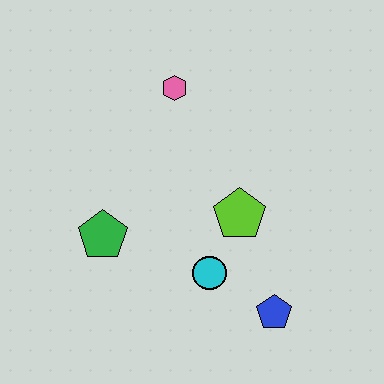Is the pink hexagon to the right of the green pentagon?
Yes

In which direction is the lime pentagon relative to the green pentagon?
The lime pentagon is to the right of the green pentagon.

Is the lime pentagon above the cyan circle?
Yes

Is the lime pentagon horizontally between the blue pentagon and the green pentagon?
Yes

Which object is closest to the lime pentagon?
The cyan circle is closest to the lime pentagon.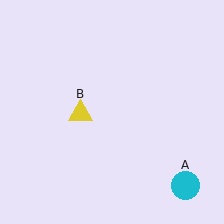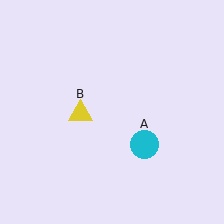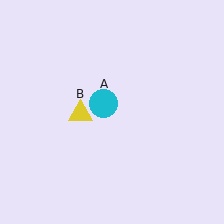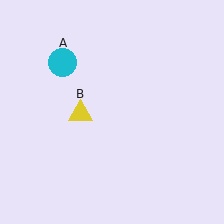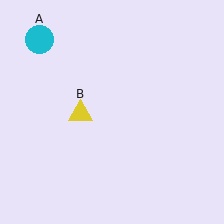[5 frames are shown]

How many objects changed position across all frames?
1 object changed position: cyan circle (object A).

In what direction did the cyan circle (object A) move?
The cyan circle (object A) moved up and to the left.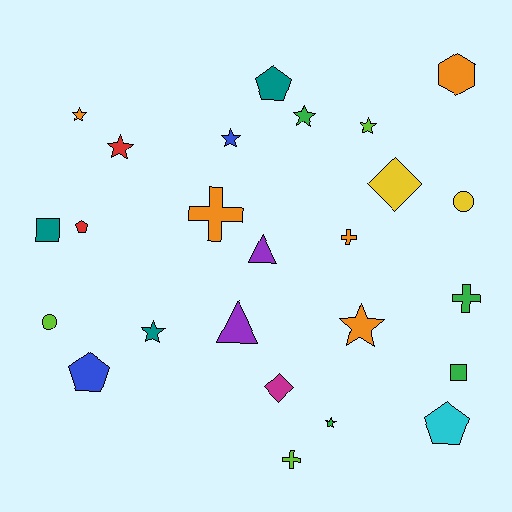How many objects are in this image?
There are 25 objects.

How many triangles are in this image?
There are 2 triangles.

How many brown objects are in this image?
There are no brown objects.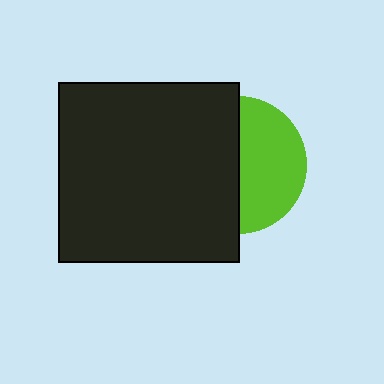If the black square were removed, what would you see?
You would see the complete lime circle.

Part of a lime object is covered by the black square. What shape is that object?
It is a circle.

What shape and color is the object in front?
The object in front is a black square.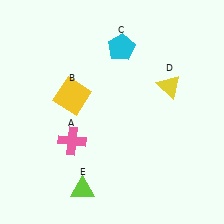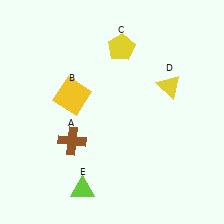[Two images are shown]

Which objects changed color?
A changed from pink to brown. C changed from cyan to yellow.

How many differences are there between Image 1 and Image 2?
There are 2 differences between the two images.